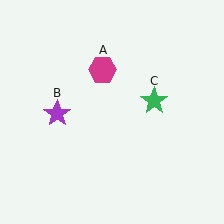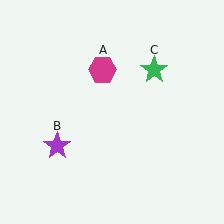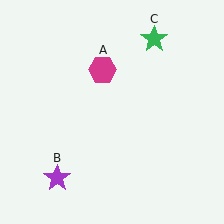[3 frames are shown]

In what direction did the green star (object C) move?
The green star (object C) moved up.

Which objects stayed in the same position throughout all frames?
Magenta hexagon (object A) remained stationary.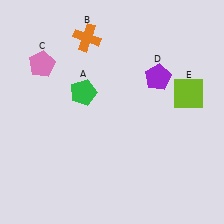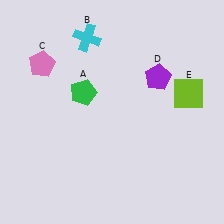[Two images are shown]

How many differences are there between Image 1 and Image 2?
There is 1 difference between the two images.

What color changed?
The cross (B) changed from orange in Image 1 to cyan in Image 2.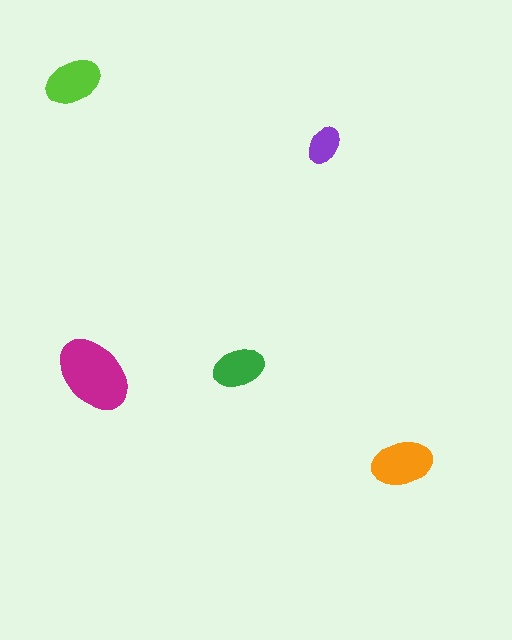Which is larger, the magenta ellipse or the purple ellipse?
The magenta one.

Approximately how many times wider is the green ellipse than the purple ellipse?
About 1.5 times wider.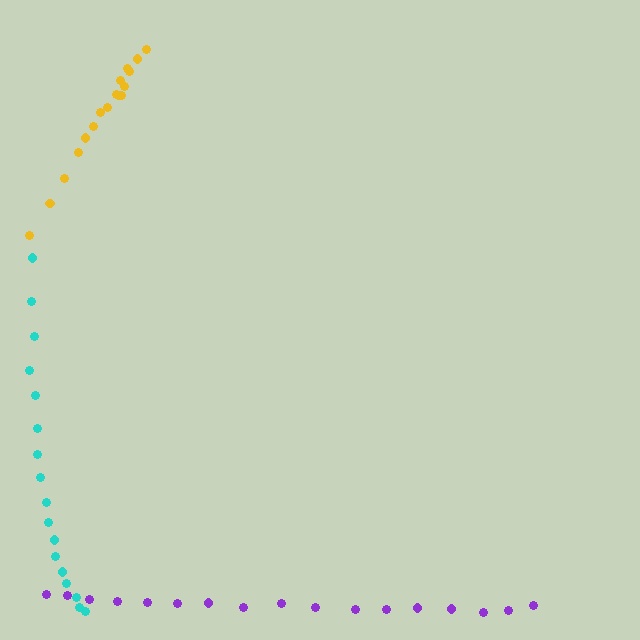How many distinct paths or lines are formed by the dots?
There are 3 distinct paths.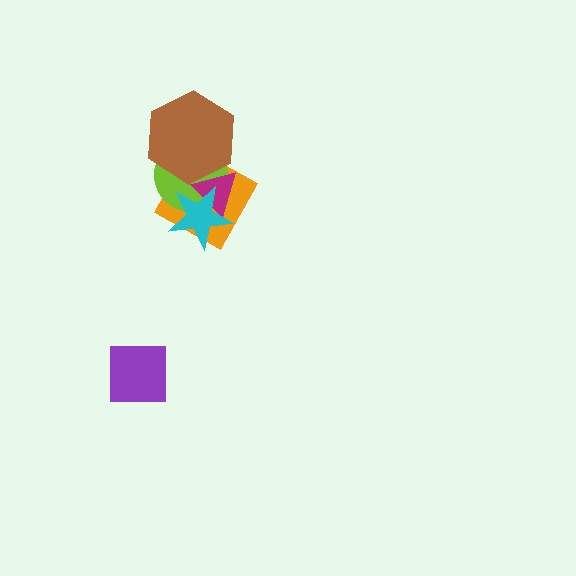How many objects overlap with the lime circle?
4 objects overlap with the lime circle.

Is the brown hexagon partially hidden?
Yes, it is partially covered by another shape.